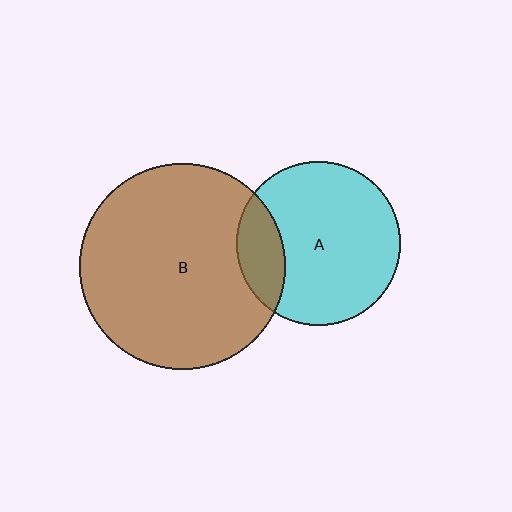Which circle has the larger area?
Circle B (brown).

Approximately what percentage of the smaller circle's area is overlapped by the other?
Approximately 20%.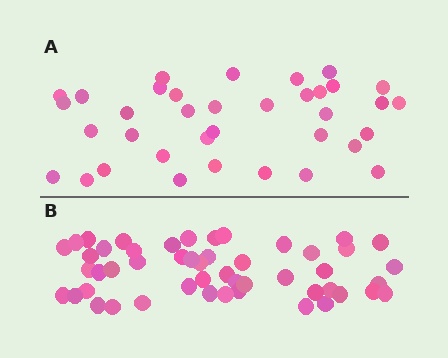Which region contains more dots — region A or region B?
Region B (the bottom region) has more dots.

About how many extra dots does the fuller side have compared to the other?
Region B has approximately 15 more dots than region A.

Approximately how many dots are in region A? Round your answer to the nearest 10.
About 40 dots. (The exact count is 36, which rounds to 40.)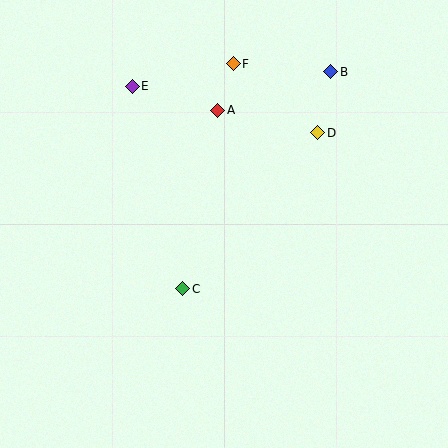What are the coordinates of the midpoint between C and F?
The midpoint between C and F is at (208, 176).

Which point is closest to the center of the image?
Point C at (183, 289) is closest to the center.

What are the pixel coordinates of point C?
Point C is at (183, 289).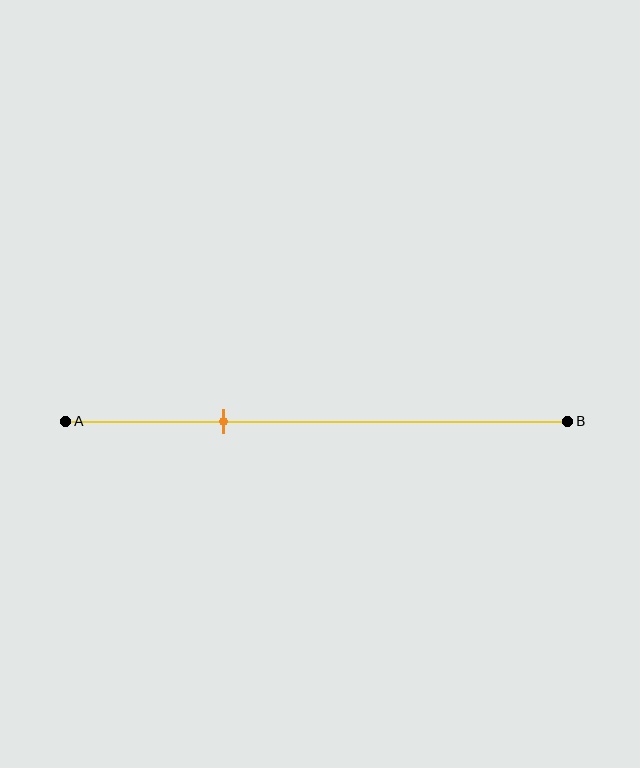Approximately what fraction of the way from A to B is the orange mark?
The orange mark is approximately 30% of the way from A to B.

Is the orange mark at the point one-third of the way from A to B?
Yes, the mark is approximately at the one-third point.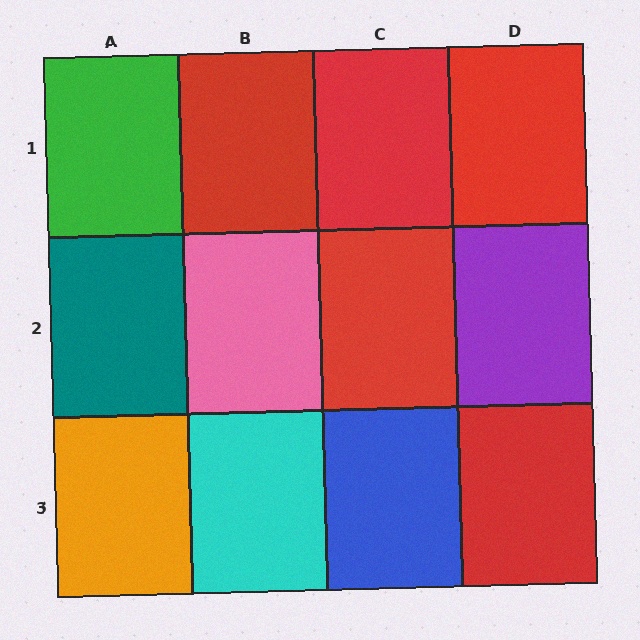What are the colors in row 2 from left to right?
Teal, pink, red, purple.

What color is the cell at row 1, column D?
Red.